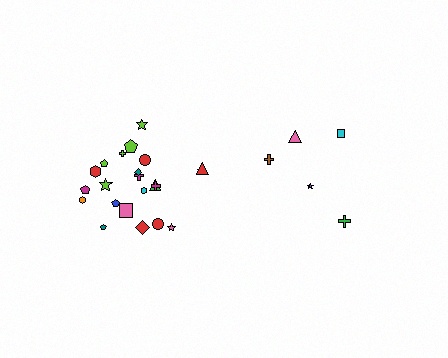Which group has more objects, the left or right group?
The left group.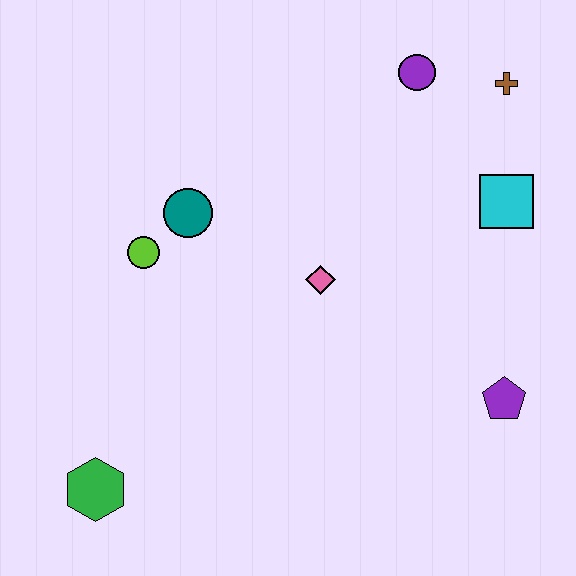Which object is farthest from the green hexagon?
The brown cross is farthest from the green hexagon.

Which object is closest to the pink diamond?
The teal circle is closest to the pink diamond.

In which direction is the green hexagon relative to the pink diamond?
The green hexagon is to the left of the pink diamond.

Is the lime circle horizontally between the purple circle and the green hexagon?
Yes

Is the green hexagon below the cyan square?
Yes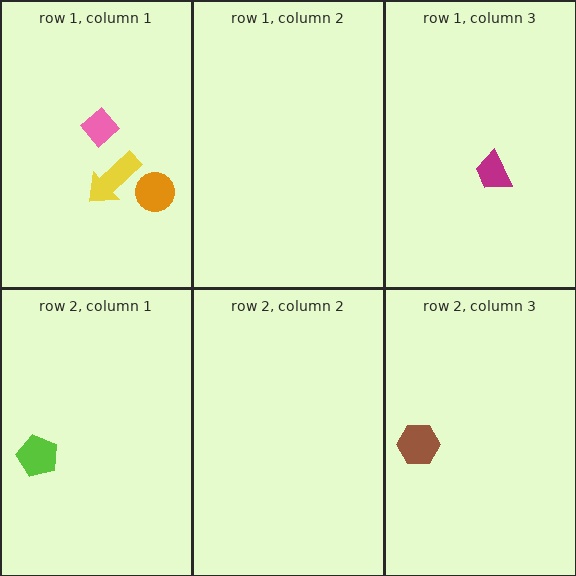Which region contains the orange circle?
The row 1, column 1 region.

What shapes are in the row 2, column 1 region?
The lime pentagon.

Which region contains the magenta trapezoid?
The row 1, column 3 region.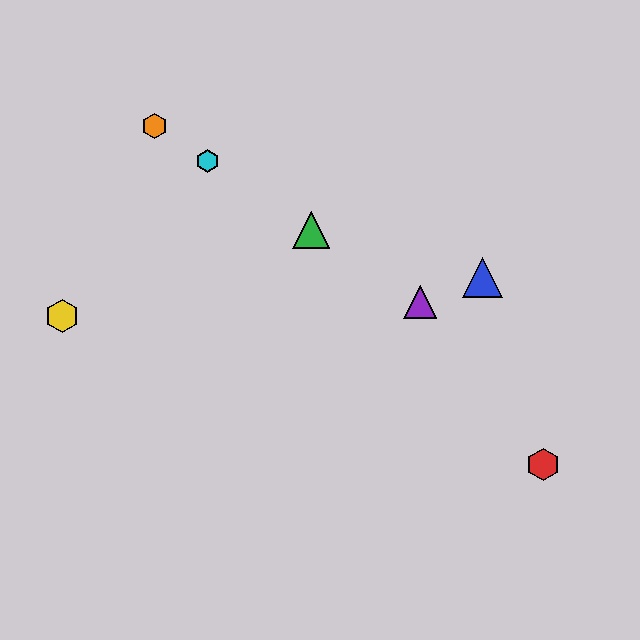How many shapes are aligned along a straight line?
4 shapes (the green triangle, the purple triangle, the orange hexagon, the cyan hexagon) are aligned along a straight line.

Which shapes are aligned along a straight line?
The green triangle, the purple triangle, the orange hexagon, the cyan hexagon are aligned along a straight line.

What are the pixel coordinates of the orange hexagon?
The orange hexagon is at (154, 126).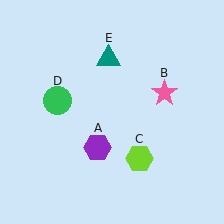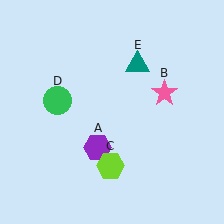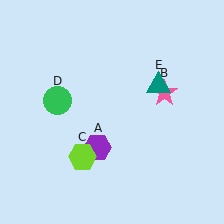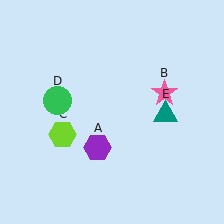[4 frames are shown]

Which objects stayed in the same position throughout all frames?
Purple hexagon (object A) and pink star (object B) and green circle (object D) remained stationary.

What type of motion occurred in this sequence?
The lime hexagon (object C), teal triangle (object E) rotated clockwise around the center of the scene.